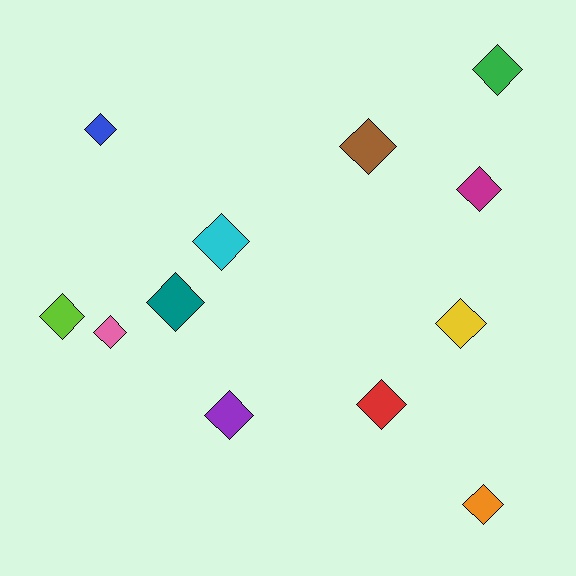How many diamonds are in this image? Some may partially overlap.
There are 12 diamonds.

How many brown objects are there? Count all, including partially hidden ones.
There is 1 brown object.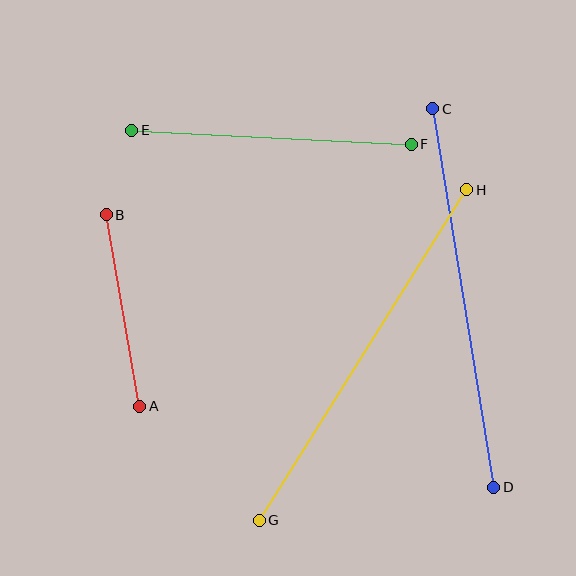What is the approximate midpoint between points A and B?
The midpoint is at approximately (123, 310) pixels.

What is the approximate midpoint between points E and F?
The midpoint is at approximately (272, 137) pixels.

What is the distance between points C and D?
The distance is approximately 383 pixels.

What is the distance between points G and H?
The distance is approximately 390 pixels.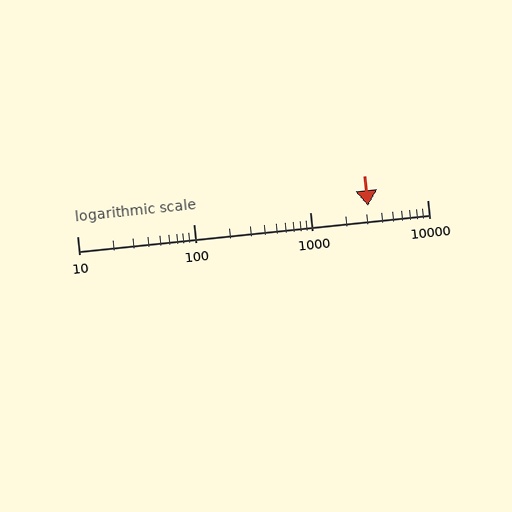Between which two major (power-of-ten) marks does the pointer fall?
The pointer is between 1000 and 10000.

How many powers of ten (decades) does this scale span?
The scale spans 3 decades, from 10 to 10000.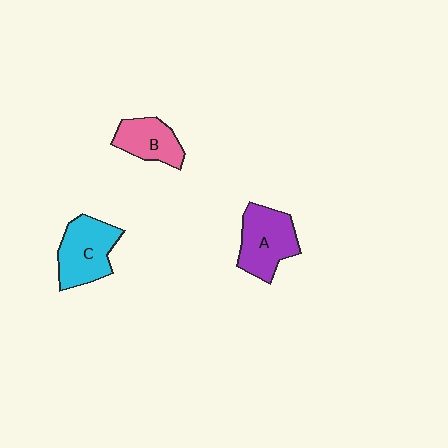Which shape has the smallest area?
Shape B (pink).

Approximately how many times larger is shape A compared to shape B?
Approximately 1.4 times.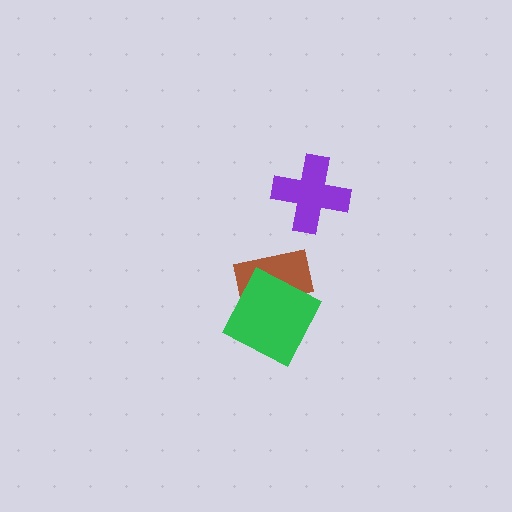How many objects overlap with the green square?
1 object overlaps with the green square.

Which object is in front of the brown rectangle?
The green square is in front of the brown rectangle.